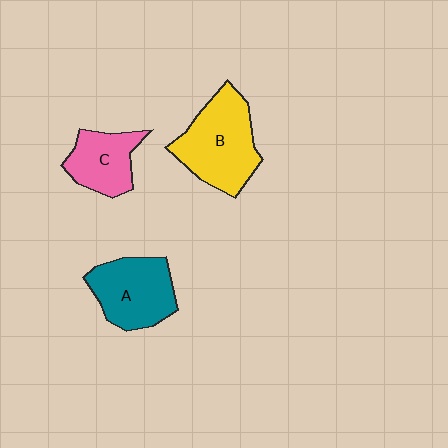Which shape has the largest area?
Shape B (yellow).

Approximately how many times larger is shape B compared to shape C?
Approximately 1.6 times.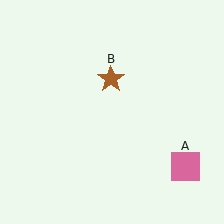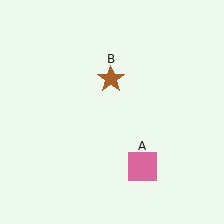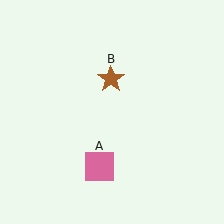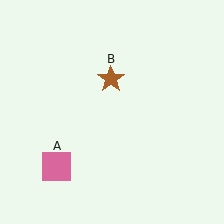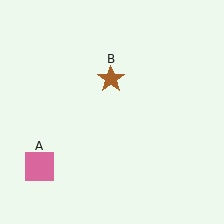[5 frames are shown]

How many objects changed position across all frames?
1 object changed position: pink square (object A).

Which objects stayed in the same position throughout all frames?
Brown star (object B) remained stationary.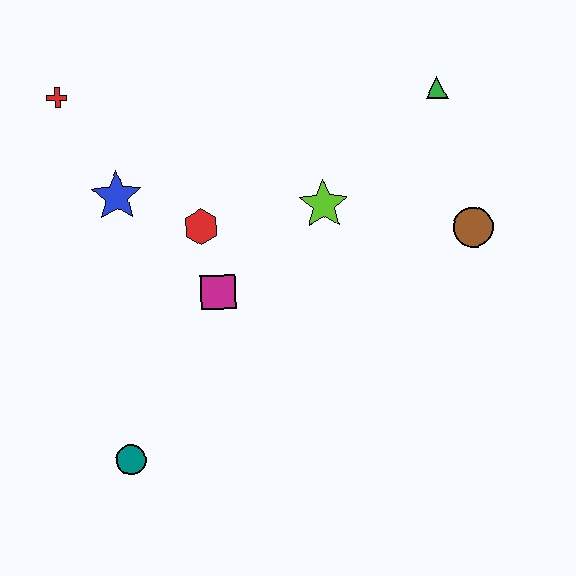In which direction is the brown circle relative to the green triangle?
The brown circle is below the green triangle.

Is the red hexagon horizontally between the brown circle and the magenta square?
No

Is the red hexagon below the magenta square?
No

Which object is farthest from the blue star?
The brown circle is farthest from the blue star.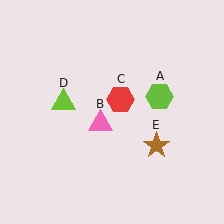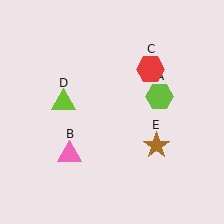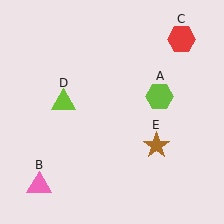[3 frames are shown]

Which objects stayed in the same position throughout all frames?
Lime hexagon (object A) and lime triangle (object D) and brown star (object E) remained stationary.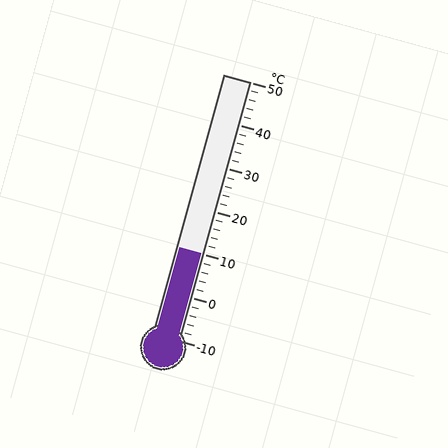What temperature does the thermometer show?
The thermometer shows approximately 10°C.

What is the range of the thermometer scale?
The thermometer scale ranges from -10°C to 50°C.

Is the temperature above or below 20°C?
The temperature is below 20°C.